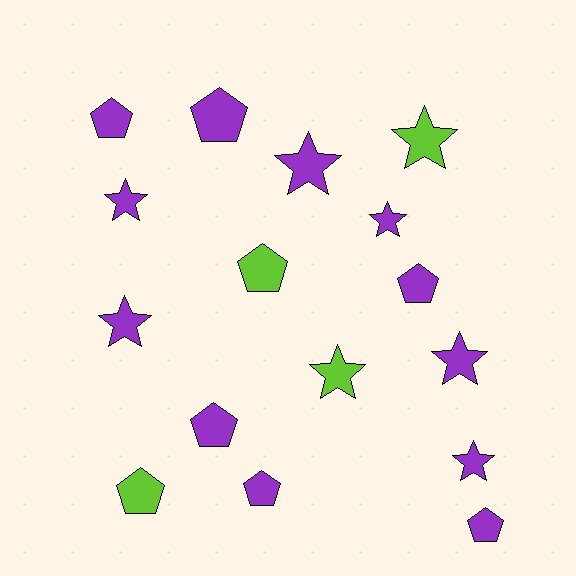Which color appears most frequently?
Purple, with 12 objects.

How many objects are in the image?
There are 16 objects.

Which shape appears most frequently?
Star, with 8 objects.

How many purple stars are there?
There are 6 purple stars.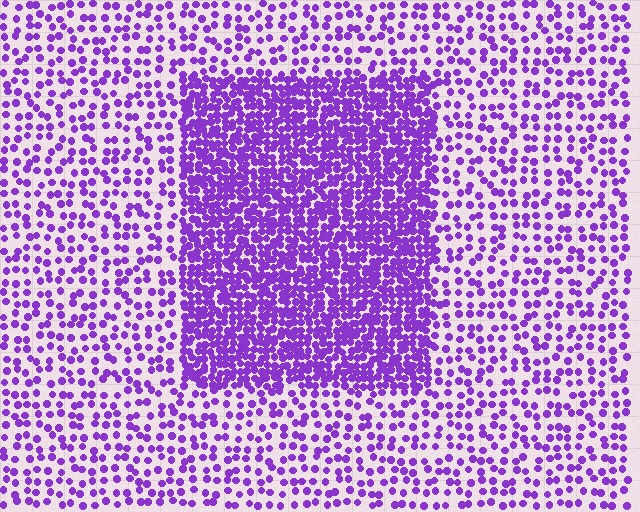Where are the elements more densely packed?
The elements are more densely packed inside the rectangle boundary.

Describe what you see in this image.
The image contains small purple elements arranged at two different densities. A rectangle-shaped region is visible where the elements are more densely packed than the surrounding area.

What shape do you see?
I see a rectangle.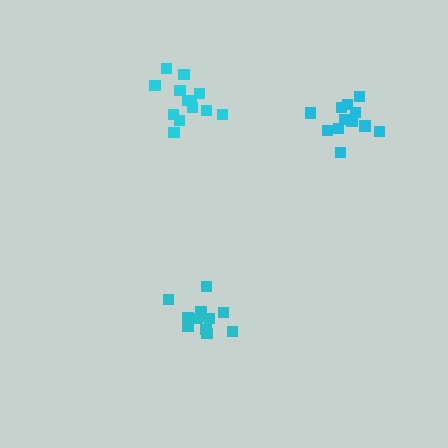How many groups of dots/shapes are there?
There are 3 groups.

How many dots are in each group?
Group 1: 13 dots, Group 2: 12 dots, Group 3: 12 dots (37 total).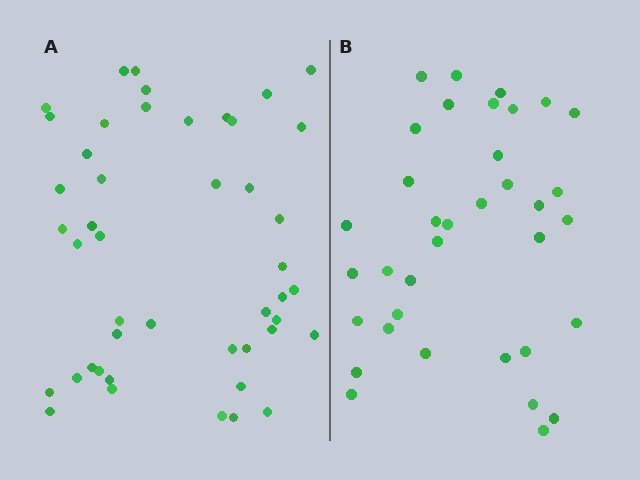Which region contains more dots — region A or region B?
Region A (the left region) has more dots.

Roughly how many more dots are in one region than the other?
Region A has roughly 10 or so more dots than region B.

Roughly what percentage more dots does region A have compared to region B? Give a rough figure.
About 30% more.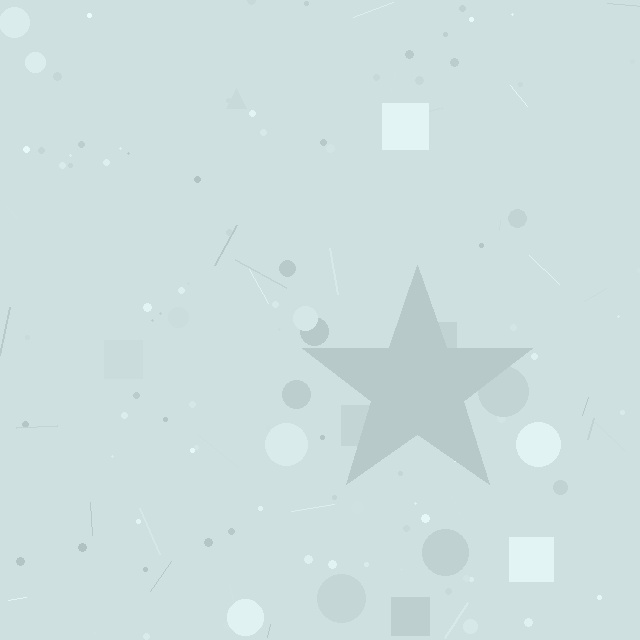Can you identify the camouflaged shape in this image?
The camouflaged shape is a star.